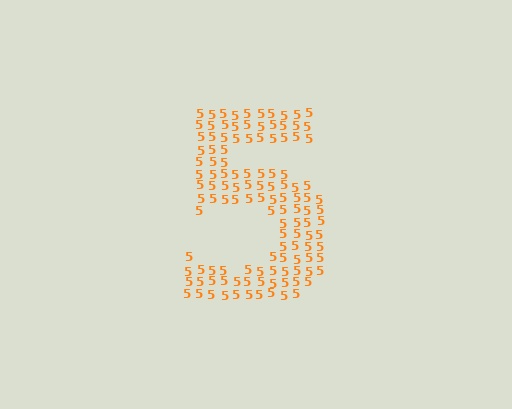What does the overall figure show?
The overall figure shows the digit 5.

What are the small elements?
The small elements are digit 5's.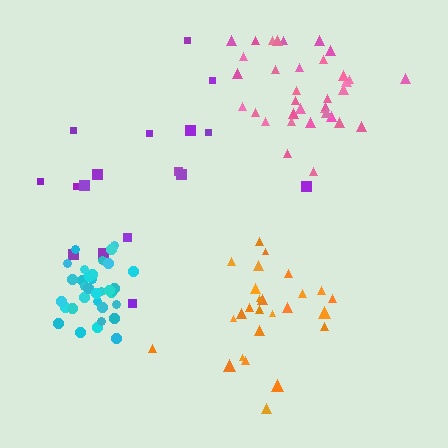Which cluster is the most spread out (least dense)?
Purple.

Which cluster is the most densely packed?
Cyan.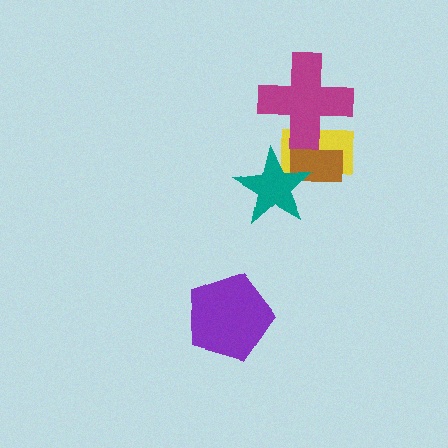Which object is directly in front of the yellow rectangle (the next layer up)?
The brown rectangle is directly in front of the yellow rectangle.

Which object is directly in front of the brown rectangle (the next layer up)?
The teal star is directly in front of the brown rectangle.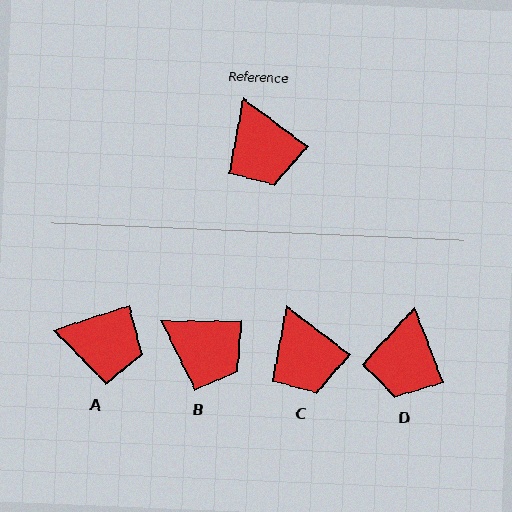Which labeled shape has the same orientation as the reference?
C.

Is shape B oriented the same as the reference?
No, it is off by about 37 degrees.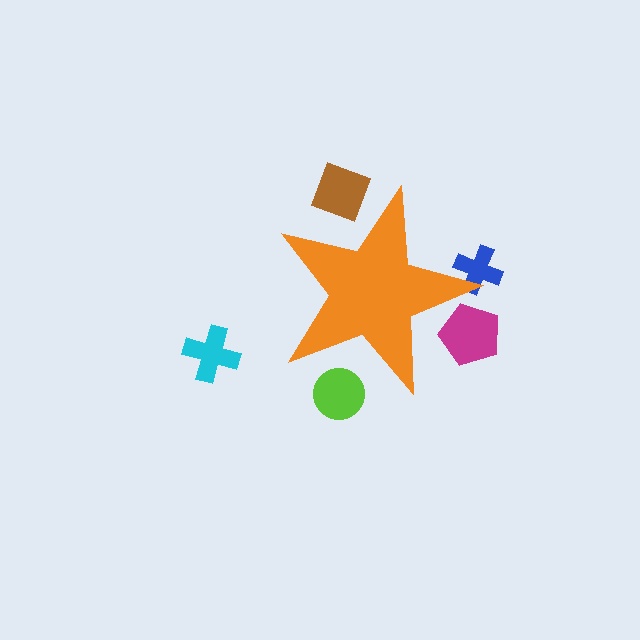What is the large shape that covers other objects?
An orange star.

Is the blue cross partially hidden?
Yes, the blue cross is partially hidden behind the orange star.